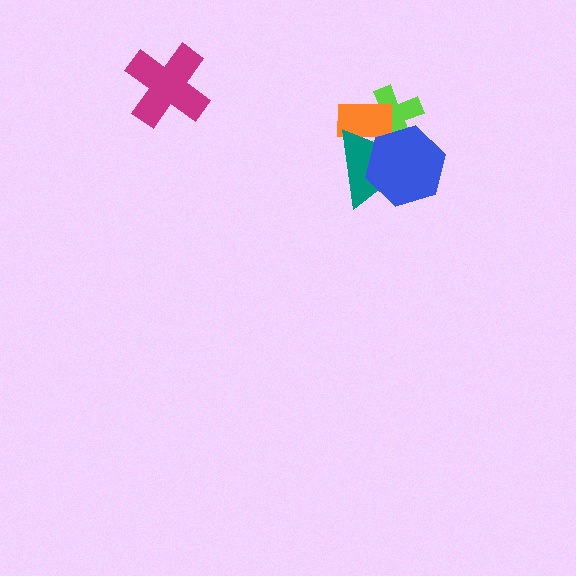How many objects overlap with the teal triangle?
3 objects overlap with the teal triangle.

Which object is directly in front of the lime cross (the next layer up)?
The orange rectangle is directly in front of the lime cross.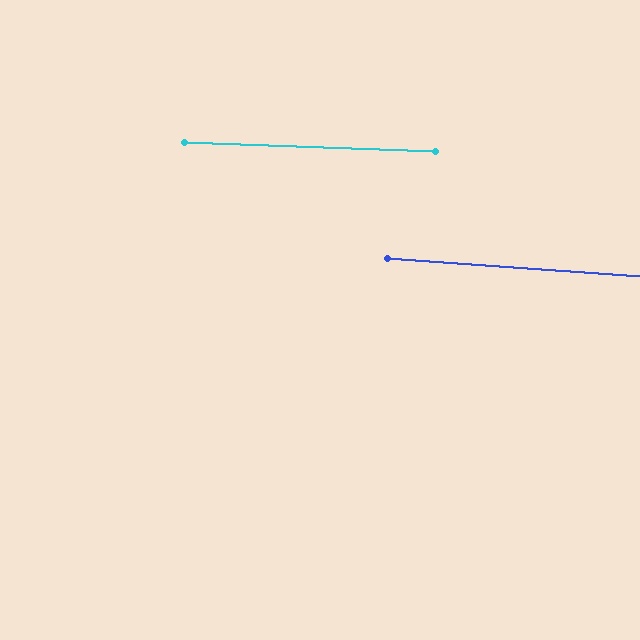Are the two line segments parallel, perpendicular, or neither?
Parallel — their directions differ by only 1.8°.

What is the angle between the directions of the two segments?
Approximately 2 degrees.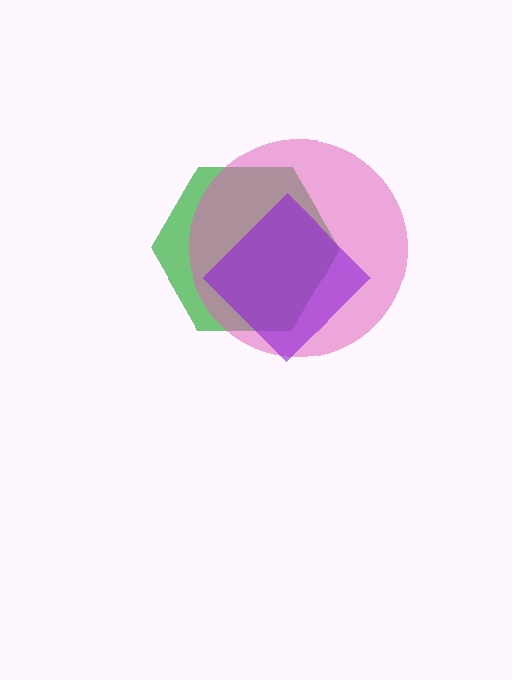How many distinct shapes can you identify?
There are 3 distinct shapes: a green hexagon, a pink circle, a purple diamond.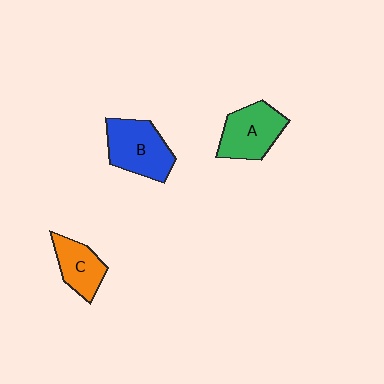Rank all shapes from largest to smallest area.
From largest to smallest: B (blue), A (green), C (orange).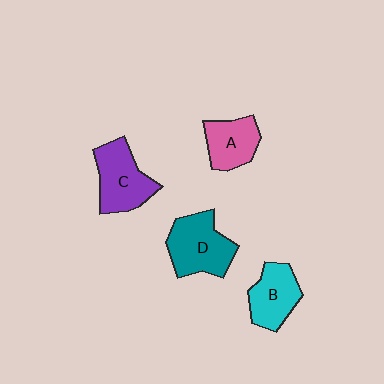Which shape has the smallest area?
Shape A (pink).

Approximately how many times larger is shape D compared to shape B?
Approximately 1.3 times.